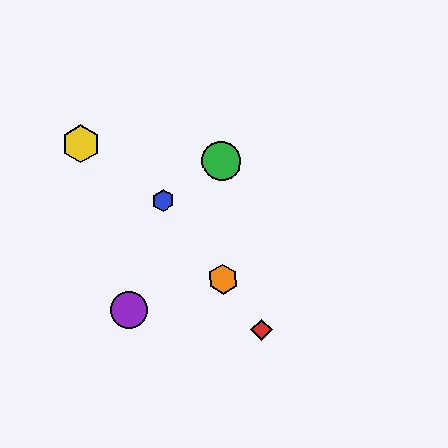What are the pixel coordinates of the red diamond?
The red diamond is at (261, 330).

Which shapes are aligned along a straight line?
The red diamond, the blue hexagon, the orange hexagon are aligned along a straight line.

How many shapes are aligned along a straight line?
3 shapes (the red diamond, the blue hexagon, the orange hexagon) are aligned along a straight line.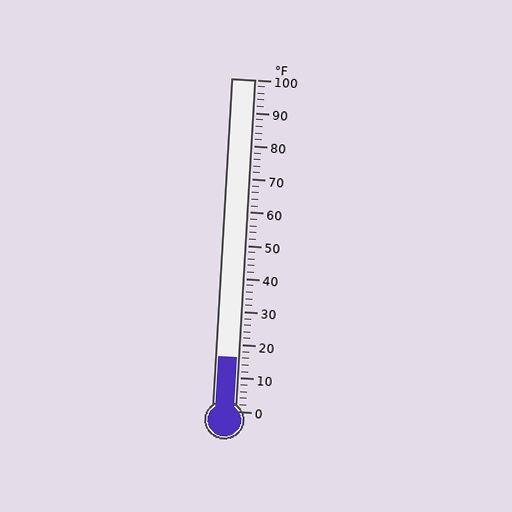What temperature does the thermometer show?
The thermometer shows approximately 16°F.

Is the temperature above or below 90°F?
The temperature is below 90°F.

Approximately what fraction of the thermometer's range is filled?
The thermometer is filled to approximately 15% of its range.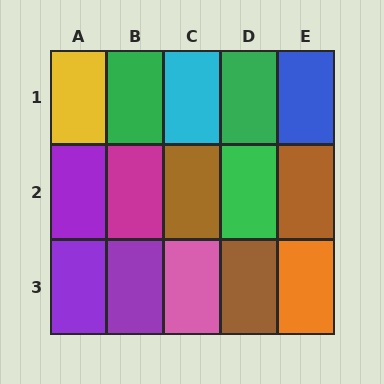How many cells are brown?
3 cells are brown.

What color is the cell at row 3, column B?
Purple.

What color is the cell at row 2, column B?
Magenta.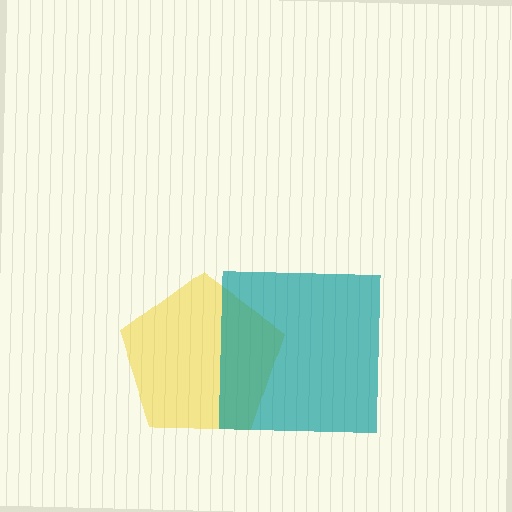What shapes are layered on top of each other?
The layered shapes are: a yellow pentagon, a teal square.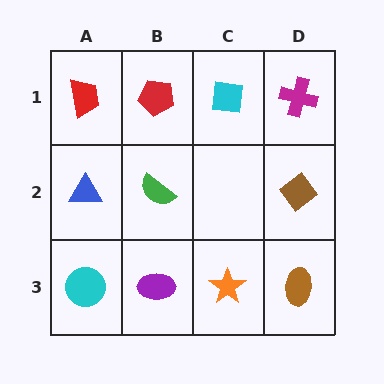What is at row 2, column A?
A blue triangle.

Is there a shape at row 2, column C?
No, that cell is empty.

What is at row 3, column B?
A purple ellipse.